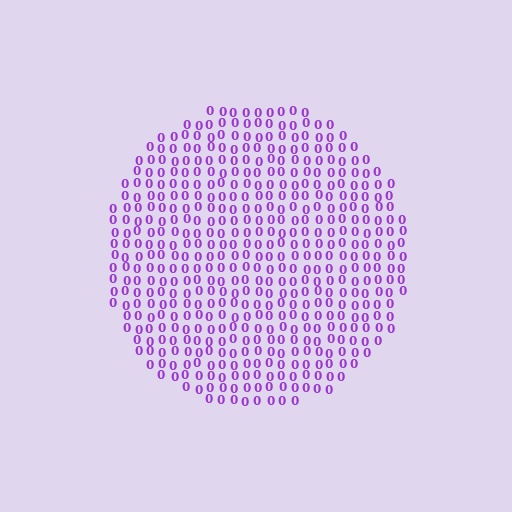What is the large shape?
The large shape is a circle.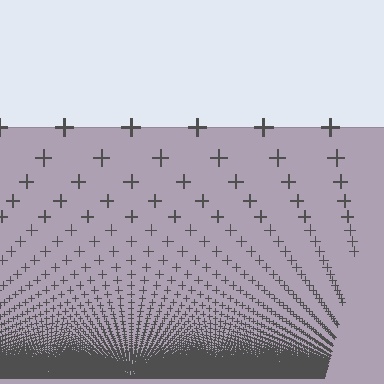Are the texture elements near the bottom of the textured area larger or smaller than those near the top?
Smaller. The gradient is inverted — elements near the bottom are smaller and denser.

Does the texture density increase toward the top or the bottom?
Density increases toward the bottom.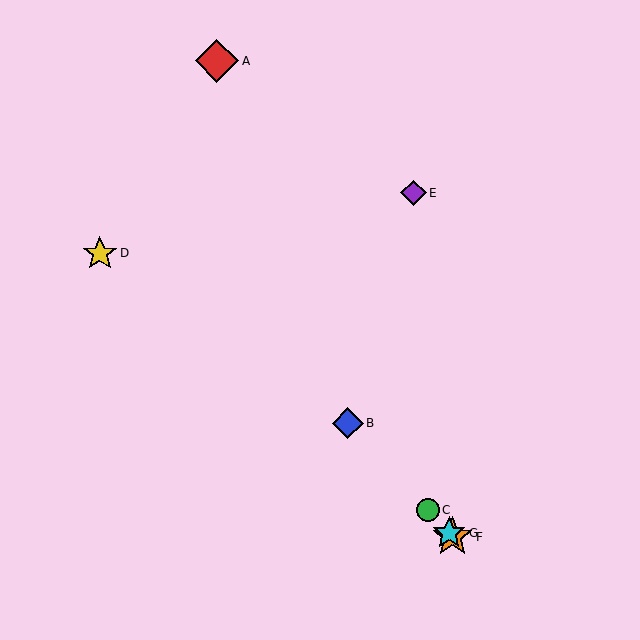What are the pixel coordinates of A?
Object A is at (217, 61).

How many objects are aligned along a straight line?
4 objects (B, C, F, G) are aligned along a straight line.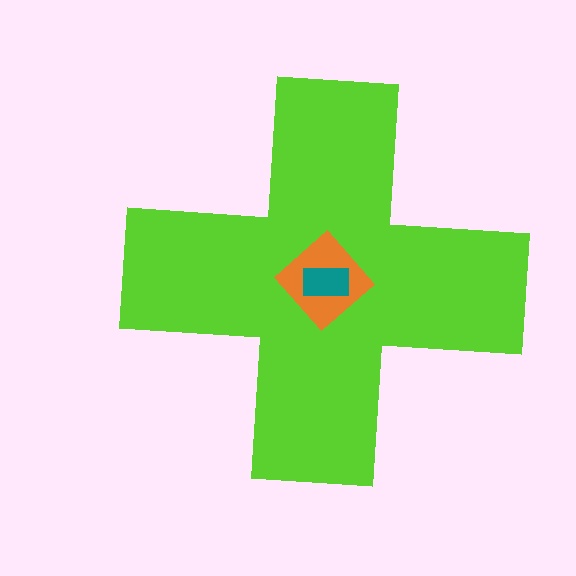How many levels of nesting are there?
3.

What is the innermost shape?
The teal rectangle.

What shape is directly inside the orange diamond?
The teal rectangle.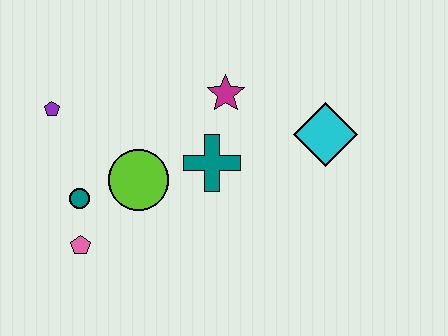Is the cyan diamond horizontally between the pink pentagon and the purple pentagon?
No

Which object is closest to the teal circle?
The pink pentagon is closest to the teal circle.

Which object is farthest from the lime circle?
The cyan diamond is farthest from the lime circle.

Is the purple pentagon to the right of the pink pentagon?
No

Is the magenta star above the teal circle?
Yes